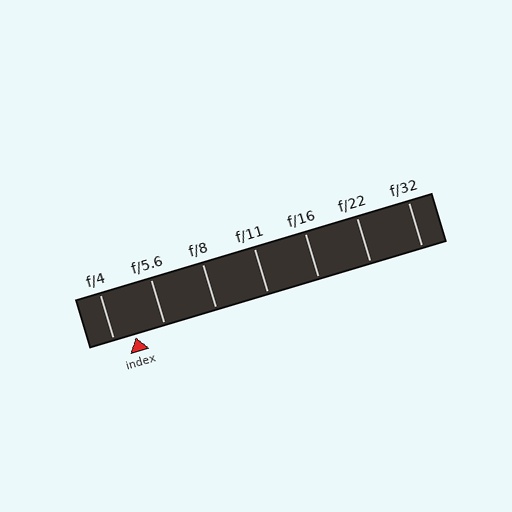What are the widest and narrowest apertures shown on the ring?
The widest aperture shown is f/4 and the narrowest is f/32.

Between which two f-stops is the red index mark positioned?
The index mark is between f/4 and f/5.6.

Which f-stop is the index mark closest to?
The index mark is closest to f/4.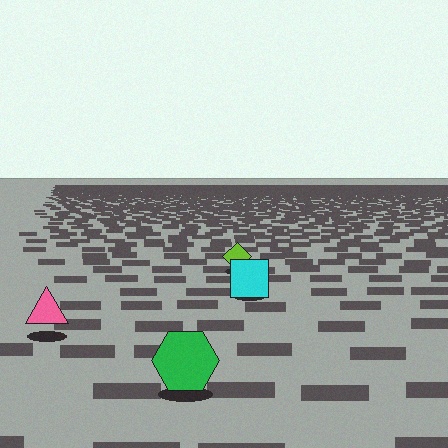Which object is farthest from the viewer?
The lime diamond is farthest from the viewer. It appears smaller and the ground texture around it is denser.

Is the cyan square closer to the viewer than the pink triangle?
No. The pink triangle is closer — you can tell from the texture gradient: the ground texture is coarser near it.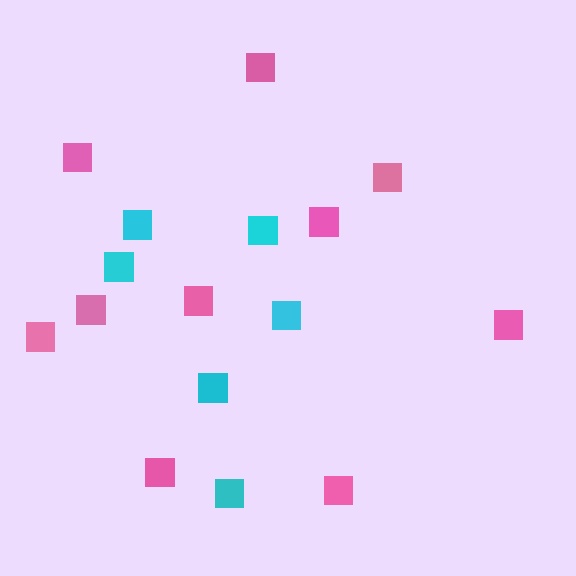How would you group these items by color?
There are 2 groups: one group of cyan squares (6) and one group of pink squares (10).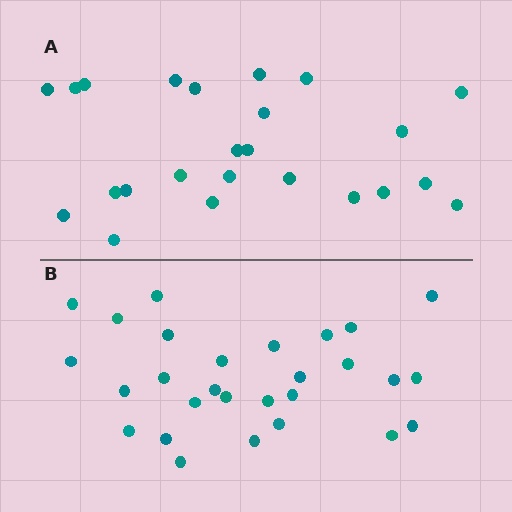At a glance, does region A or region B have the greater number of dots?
Region B (the bottom region) has more dots.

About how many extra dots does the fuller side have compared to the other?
Region B has about 4 more dots than region A.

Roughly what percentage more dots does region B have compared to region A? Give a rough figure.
About 15% more.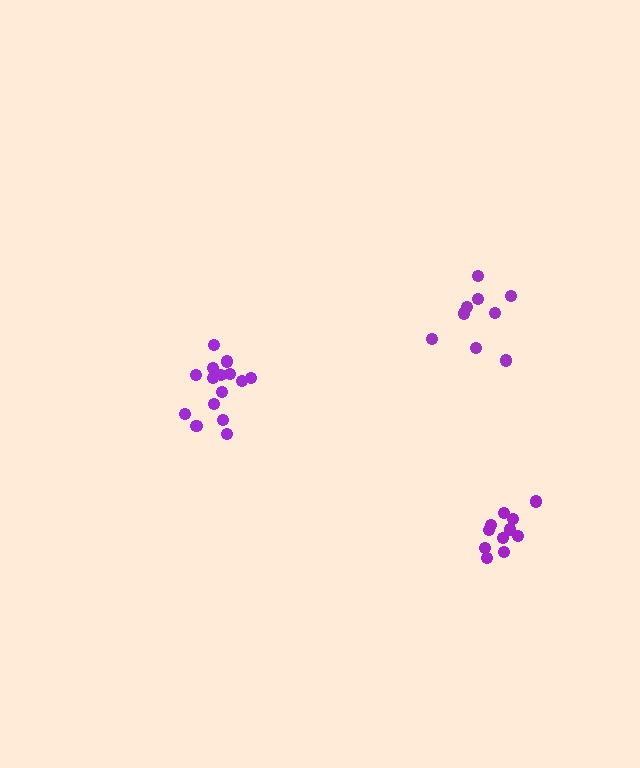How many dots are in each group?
Group 1: 11 dots, Group 2: 15 dots, Group 3: 9 dots (35 total).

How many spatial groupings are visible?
There are 3 spatial groupings.